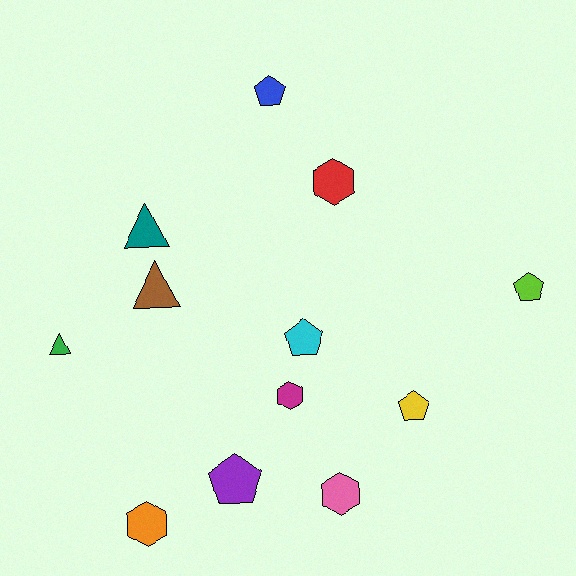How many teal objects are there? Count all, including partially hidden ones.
There is 1 teal object.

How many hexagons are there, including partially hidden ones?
There are 4 hexagons.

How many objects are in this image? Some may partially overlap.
There are 12 objects.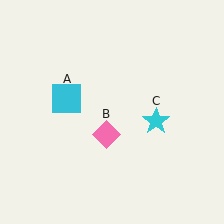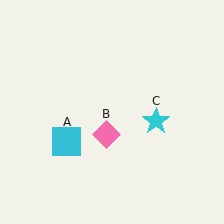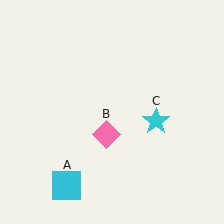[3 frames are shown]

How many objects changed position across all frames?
1 object changed position: cyan square (object A).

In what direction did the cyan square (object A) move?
The cyan square (object A) moved down.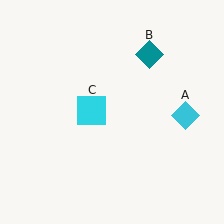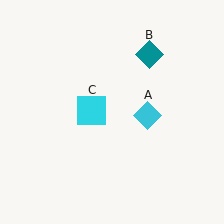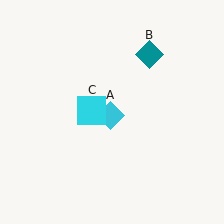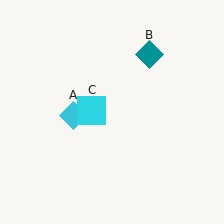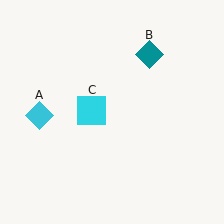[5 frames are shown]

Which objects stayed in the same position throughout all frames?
Teal diamond (object B) and cyan square (object C) remained stationary.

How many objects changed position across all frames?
1 object changed position: cyan diamond (object A).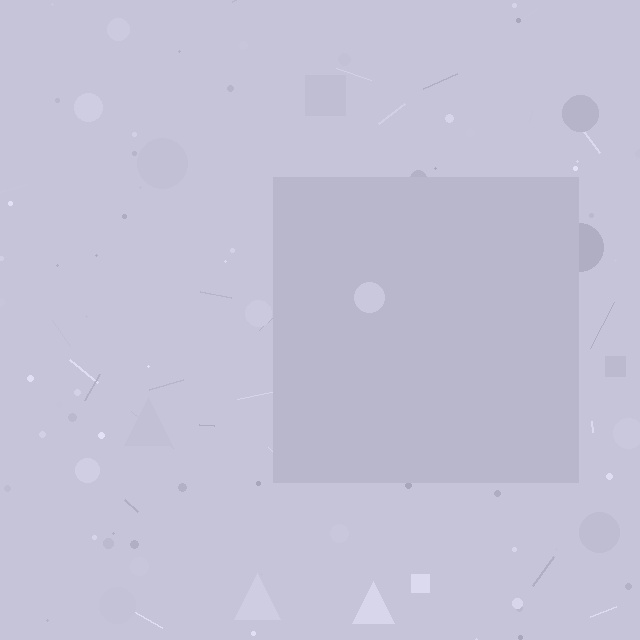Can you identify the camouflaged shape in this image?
The camouflaged shape is a square.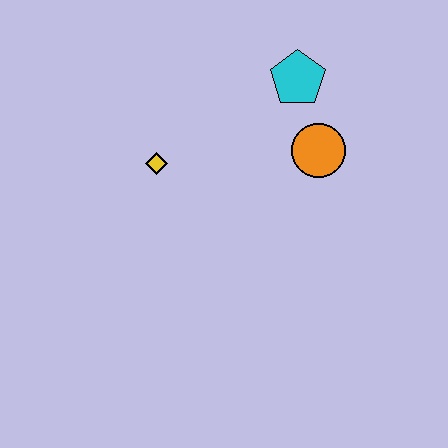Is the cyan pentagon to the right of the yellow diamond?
Yes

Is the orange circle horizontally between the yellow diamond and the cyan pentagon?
No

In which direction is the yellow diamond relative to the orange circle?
The yellow diamond is to the left of the orange circle.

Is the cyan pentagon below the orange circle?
No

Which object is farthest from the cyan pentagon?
The yellow diamond is farthest from the cyan pentagon.